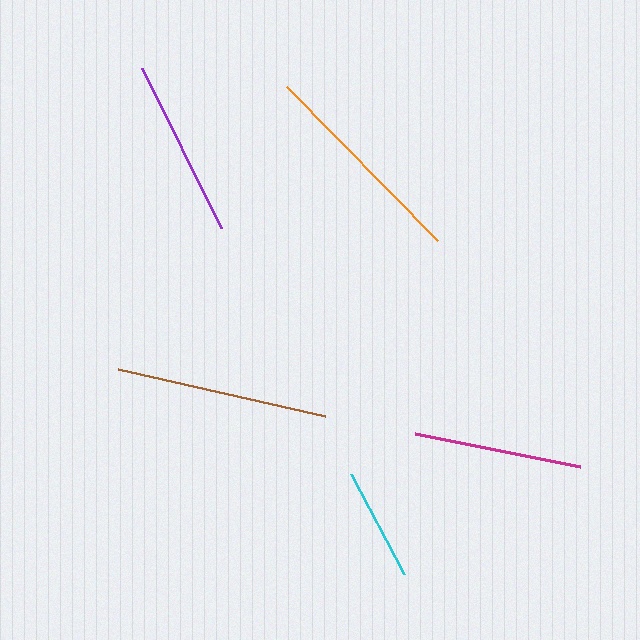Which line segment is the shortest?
The cyan line is the shortest at approximately 113 pixels.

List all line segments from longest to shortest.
From longest to shortest: orange, brown, purple, magenta, cyan.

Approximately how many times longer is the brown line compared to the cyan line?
The brown line is approximately 1.9 times the length of the cyan line.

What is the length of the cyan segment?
The cyan segment is approximately 113 pixels long.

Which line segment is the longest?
The orange line is the longest at approximately 215 pixels.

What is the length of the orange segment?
The orange segment is approximately 215 pixels long.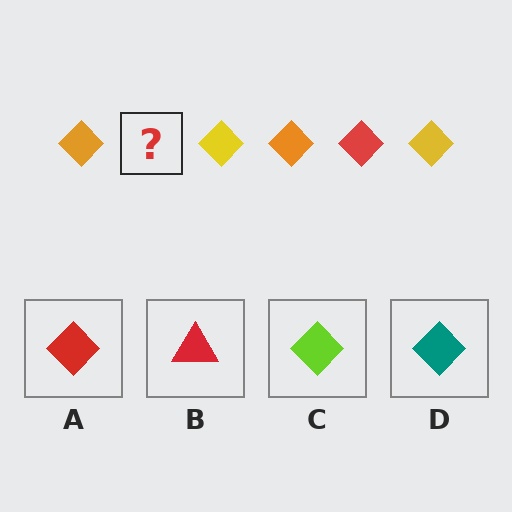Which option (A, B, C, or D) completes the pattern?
A.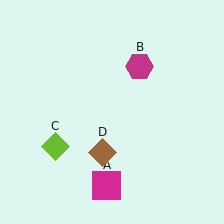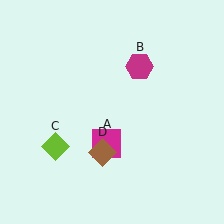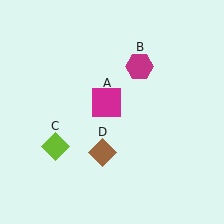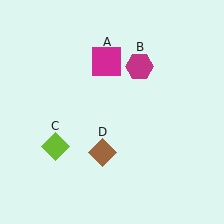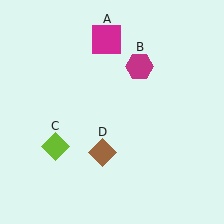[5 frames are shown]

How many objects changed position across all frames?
1 object changed position: magenta square (object A).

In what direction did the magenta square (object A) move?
The magenta square (object A) moved up.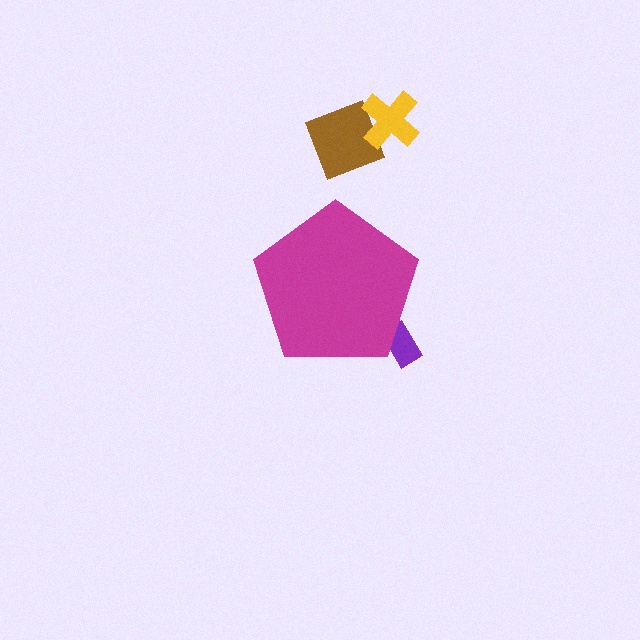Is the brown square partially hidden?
No, the brown square is fully visible.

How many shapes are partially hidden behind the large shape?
1 shape is partially hidden.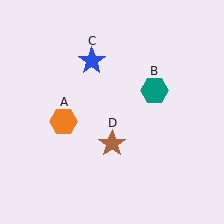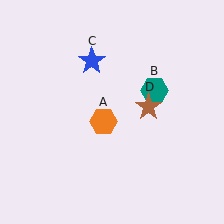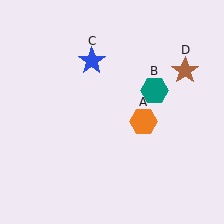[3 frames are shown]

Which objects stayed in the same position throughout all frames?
Teal hexagon (object B) and blue star (object C) remained stationary.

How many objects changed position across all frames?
2 objects changed position: orange hexagon (object A), brown star (object D).